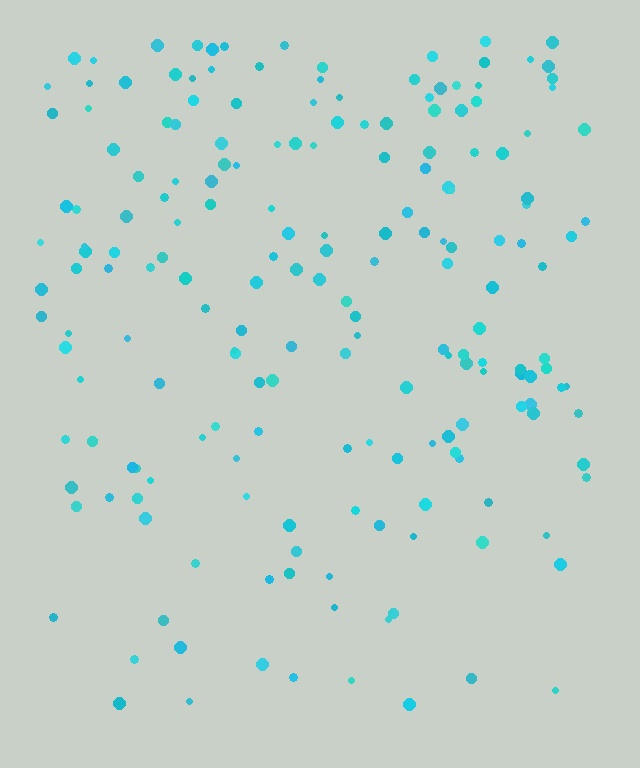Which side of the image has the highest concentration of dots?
The top.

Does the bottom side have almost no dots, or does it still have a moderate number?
Still a moderate number, just noticeably fewer than the top.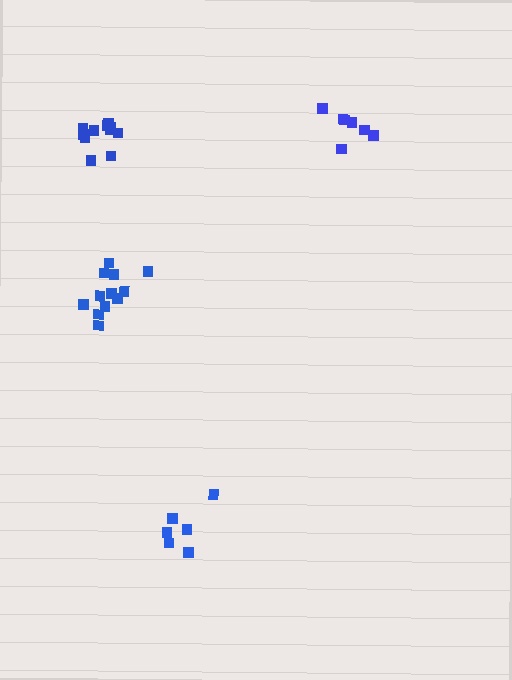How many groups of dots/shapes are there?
There are 4 groups.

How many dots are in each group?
Group 1: 12 dots, Group 2: 11 dots, Group 3: 7 dots, Group 4: 7 dots (37 total).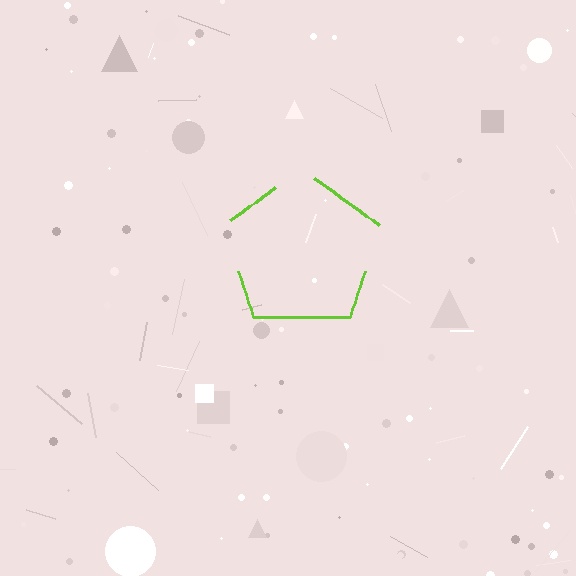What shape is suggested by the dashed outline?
The dashed outline suggests a pentagon.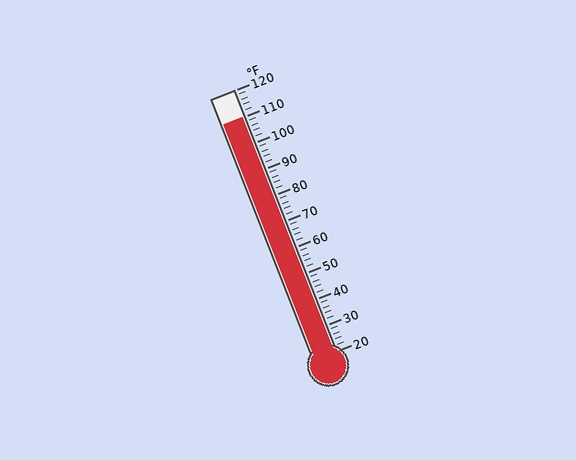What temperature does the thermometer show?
The thermometer shows approximately 110°F.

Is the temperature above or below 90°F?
The temperature is above 90°F.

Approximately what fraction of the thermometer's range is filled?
The thermometer is filled to approximately 90% of its range.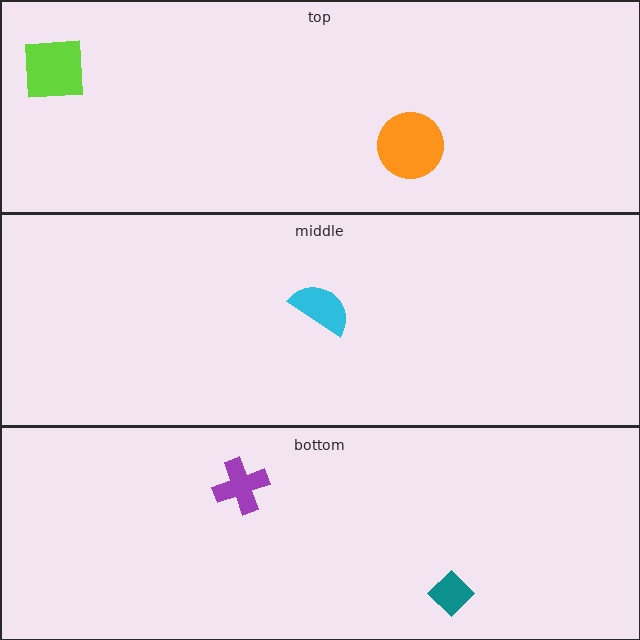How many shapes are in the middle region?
1.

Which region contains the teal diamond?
The bottom region.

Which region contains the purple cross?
The bottom region.